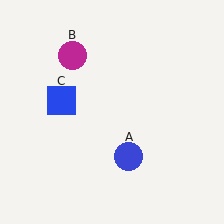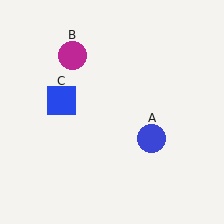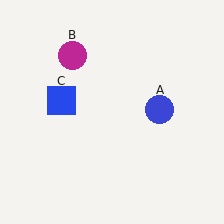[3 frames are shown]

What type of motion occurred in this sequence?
The blue circle (object A) rotated counterclockwise around the center of the scene.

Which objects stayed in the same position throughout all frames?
Magenta circle (object B) and blue square (object C) remained stationary.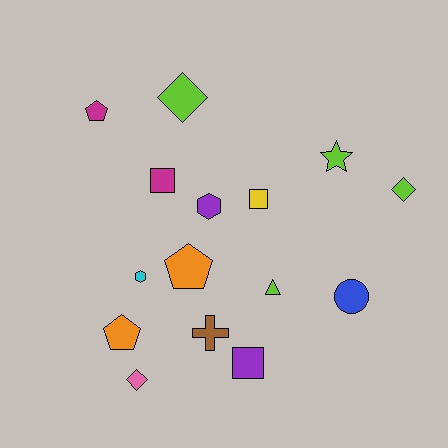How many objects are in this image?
There are 15 objects.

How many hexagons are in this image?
There are 2 hexagons.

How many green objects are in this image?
There are no green objects.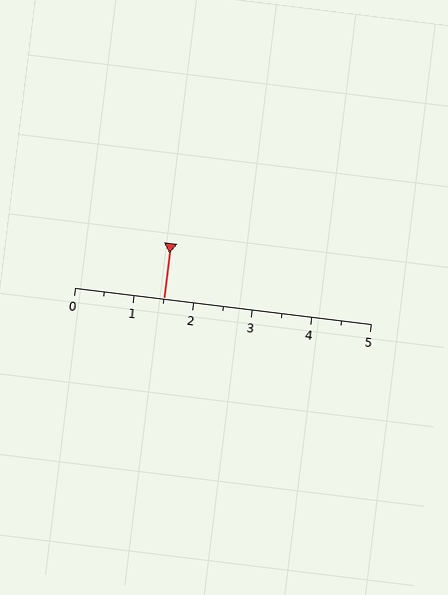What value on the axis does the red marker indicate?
The marker indicates approximately 1.5.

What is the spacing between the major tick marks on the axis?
The major ticks are spaced 1 apart.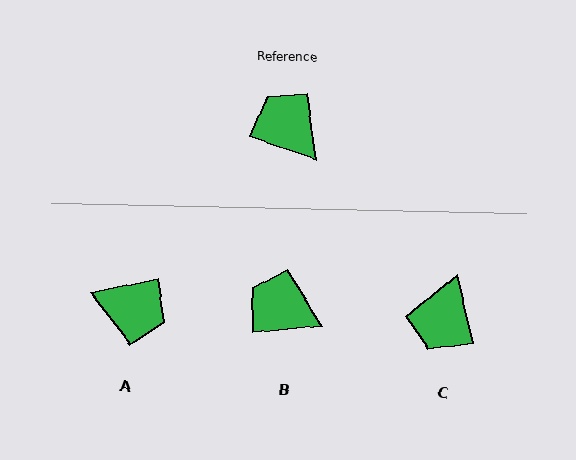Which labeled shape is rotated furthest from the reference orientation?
A, about 149 degrees away.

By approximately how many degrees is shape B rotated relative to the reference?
Approximately 25 degrees counter-clockwise.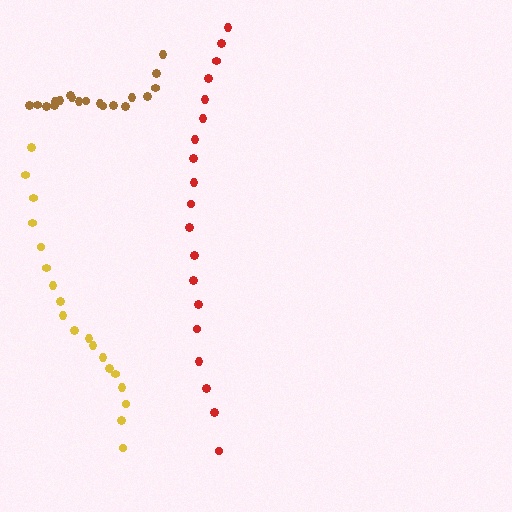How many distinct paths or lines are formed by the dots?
There are 3 distinct paths.